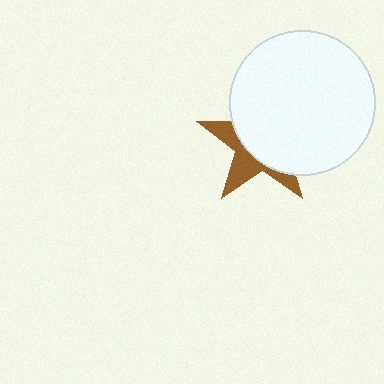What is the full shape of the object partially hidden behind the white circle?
The partially hidden object is a brown star.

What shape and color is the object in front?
The object in front is a white circle.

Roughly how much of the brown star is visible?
A small part of it is visible (roughly 36%).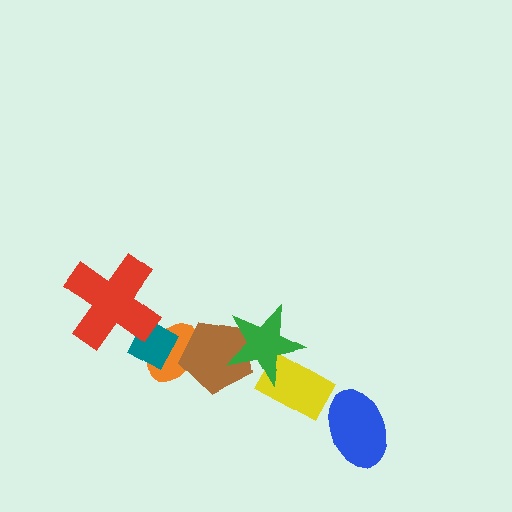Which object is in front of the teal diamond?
The red cross is in front of the teal diamond.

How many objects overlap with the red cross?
1 object overlaps with the red cross.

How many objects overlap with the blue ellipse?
0 objects overlap with the blue ellipse.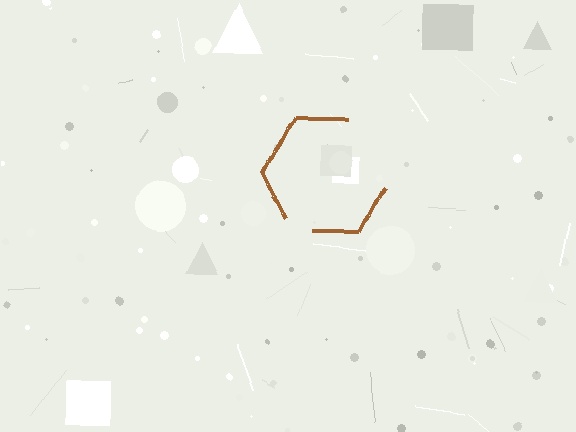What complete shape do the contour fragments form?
The contour fragments form a hexagon.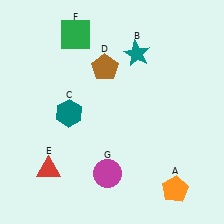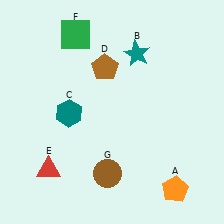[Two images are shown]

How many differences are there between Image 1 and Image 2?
There is 1 difference between the two images.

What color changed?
The circle (G) changed from magenta in Image 1 to brown in Image 2.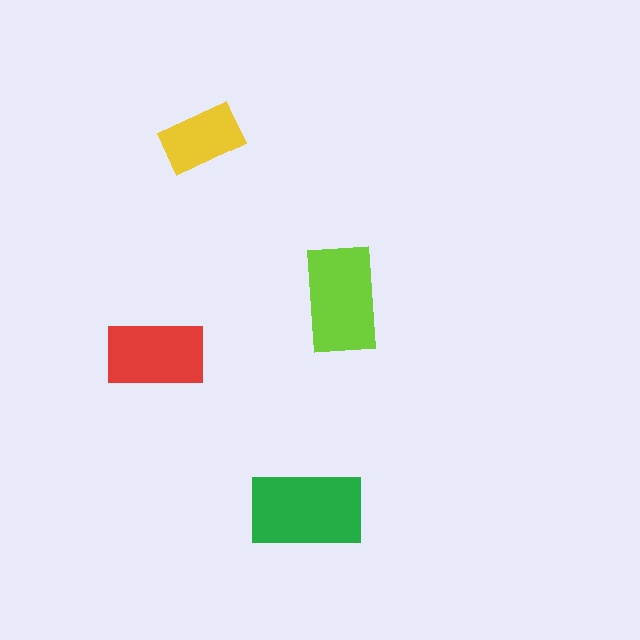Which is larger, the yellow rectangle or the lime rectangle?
The lime one.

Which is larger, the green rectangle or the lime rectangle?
The green one.